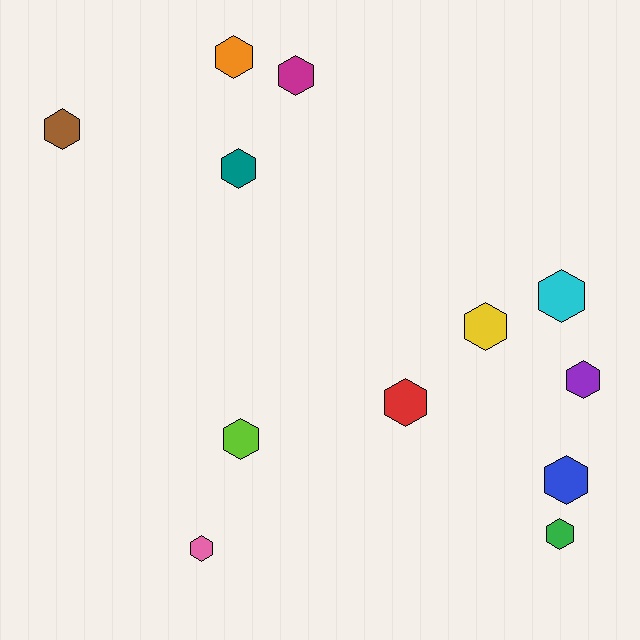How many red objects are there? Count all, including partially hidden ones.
There is 1 red object.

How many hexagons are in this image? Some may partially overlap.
There are 12 hexagons.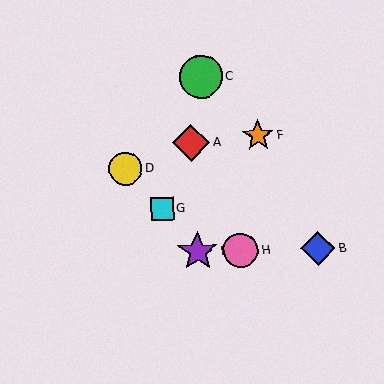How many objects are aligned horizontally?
3 objects (B, E, H) are aligned horizontally.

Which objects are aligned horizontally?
Objects B, E, H are aligned horizontally.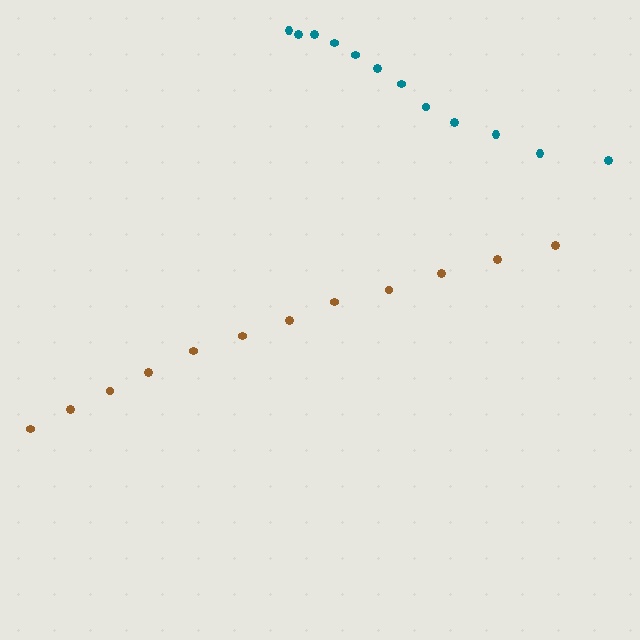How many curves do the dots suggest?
There are 2 distinct paths.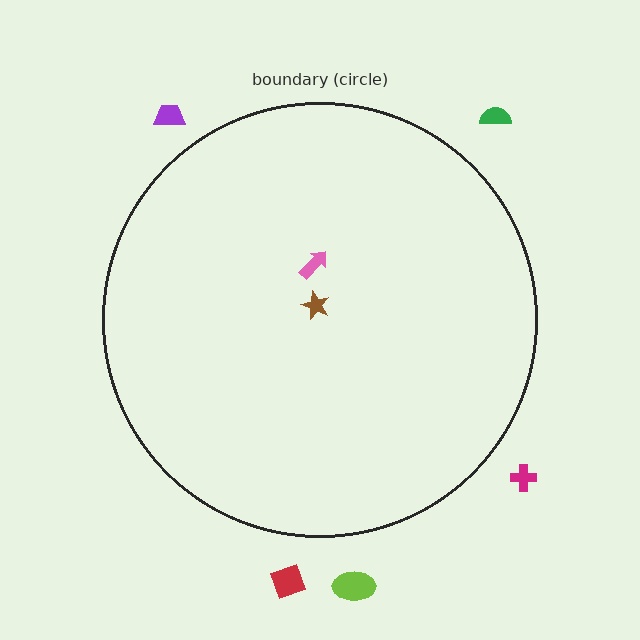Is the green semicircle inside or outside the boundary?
Outside.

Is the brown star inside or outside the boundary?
Inside.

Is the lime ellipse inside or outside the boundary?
Outside.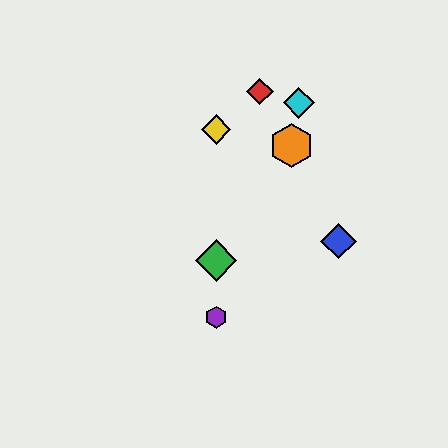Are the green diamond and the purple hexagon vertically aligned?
Yes, both are at x≈216.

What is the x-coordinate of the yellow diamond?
The yellow diamond is at x≈216.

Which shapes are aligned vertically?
The green diamond, the yellow diamond, the purple hexagon are aligned vertically.